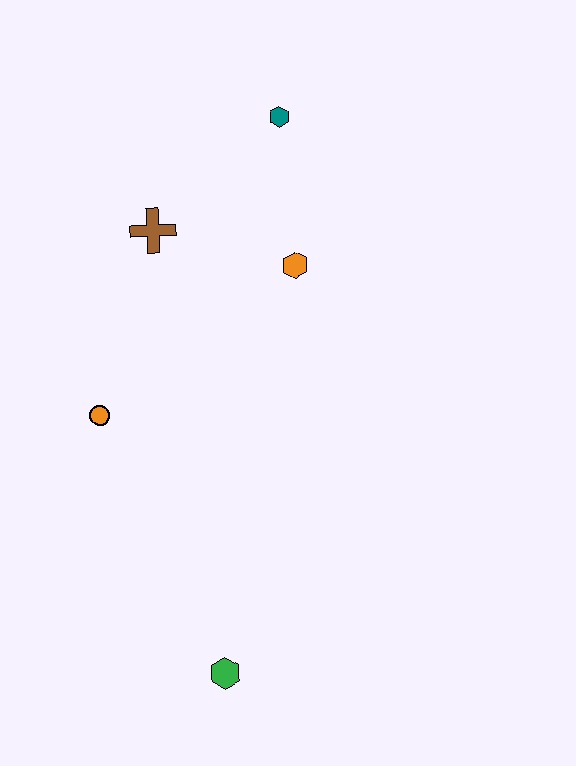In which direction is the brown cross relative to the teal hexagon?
The brown cross is to the left of the teal hexagon.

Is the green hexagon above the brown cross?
No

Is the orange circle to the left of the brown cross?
Yes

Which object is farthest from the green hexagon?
The teal hexagon is farthest from the green hexagon.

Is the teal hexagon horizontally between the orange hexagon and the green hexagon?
Yes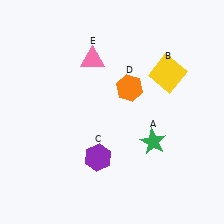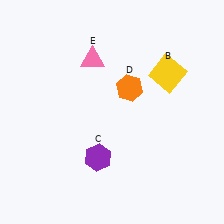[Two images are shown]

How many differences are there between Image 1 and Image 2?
There is 1 difference between the two images.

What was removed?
The green star (A) was removed in Image 2.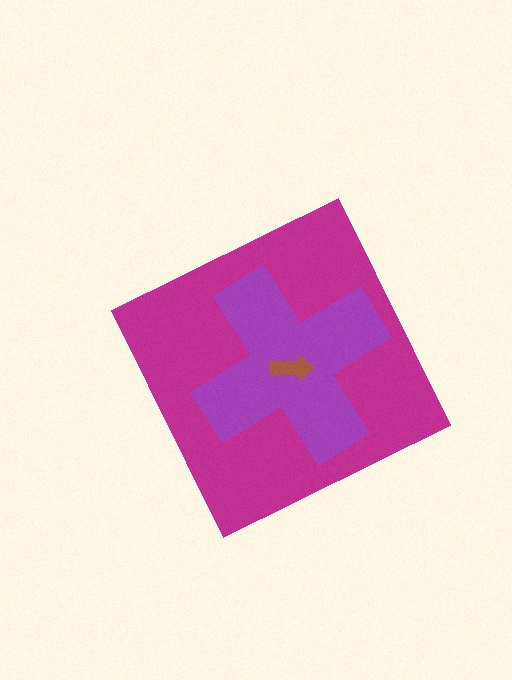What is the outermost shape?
The magenta diamond.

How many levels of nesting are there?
3.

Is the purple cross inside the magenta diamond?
Yes.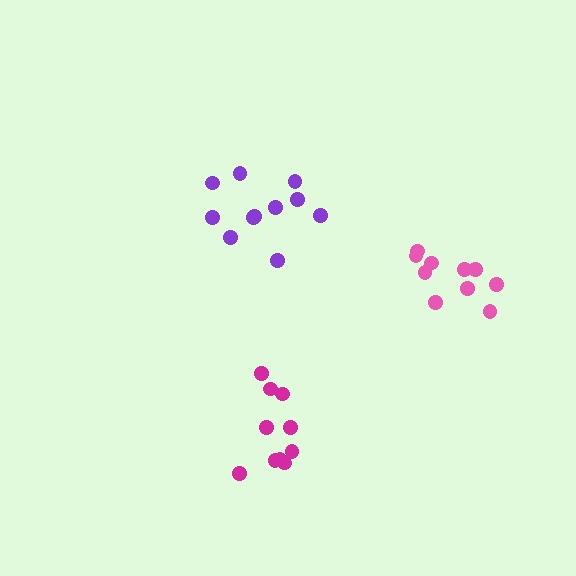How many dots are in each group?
Group 1: 11 dots, Group 2: 10 dots, Group 3: 10 dots (31 total).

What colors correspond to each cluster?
The clusters are colored: purple, magenta, pink.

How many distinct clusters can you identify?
There are 3 distinct clusters.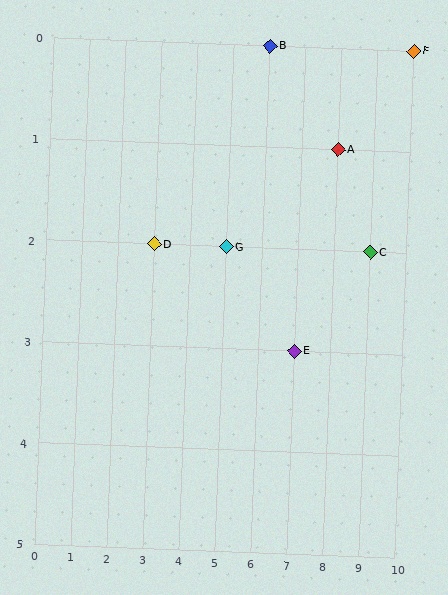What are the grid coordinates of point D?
Point D is at grid coordinates (3, 2).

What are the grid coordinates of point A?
Point A is at grid coordinates (8, 1).